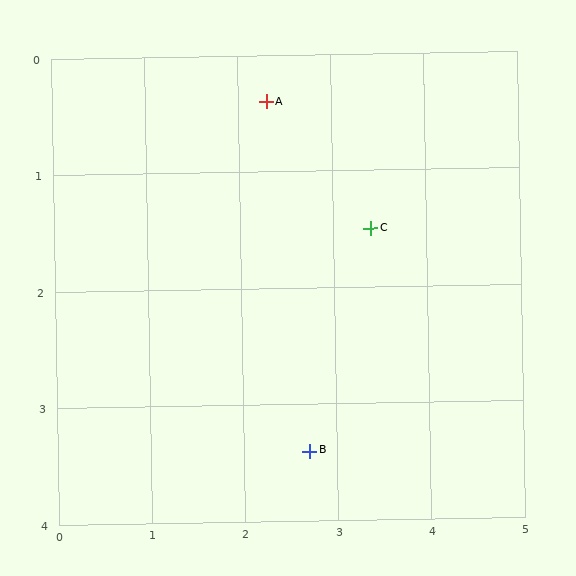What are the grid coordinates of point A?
Point A is at approximately (2.3, 0.4).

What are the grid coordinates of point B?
Point B is at approximately (2.7, 3.4).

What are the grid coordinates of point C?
Point C is at approximately (3.4, 1.5).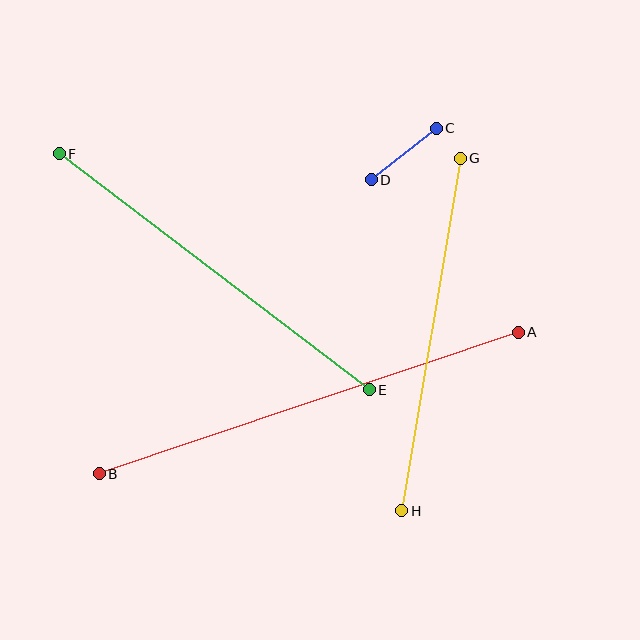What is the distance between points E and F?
The distance is approximately 389 pixels.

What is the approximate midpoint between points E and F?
The midpoint is at approximately (214, 272) pixels.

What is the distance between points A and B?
The distance is approximately 442 pixels.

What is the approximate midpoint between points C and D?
The midpoint is at approximately (404, 154) pixels.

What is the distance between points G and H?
The distance is approximately 358 pixels.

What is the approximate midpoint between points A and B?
The midpoint is at approximately (309, 403) pixels.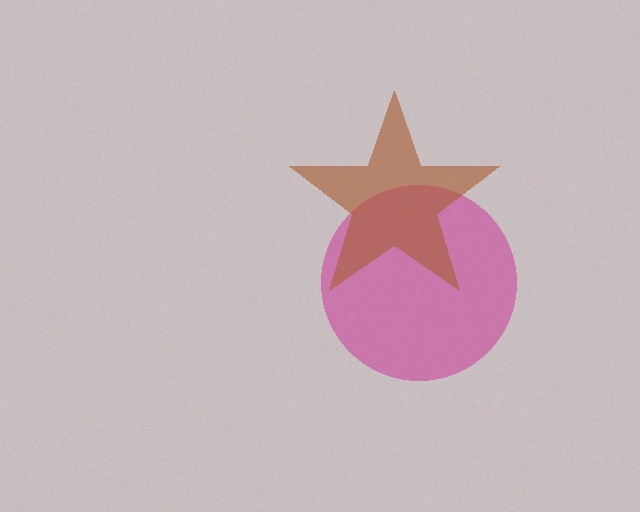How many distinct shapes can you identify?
There are 2 distinct shapes: a magenta circle, a brown star.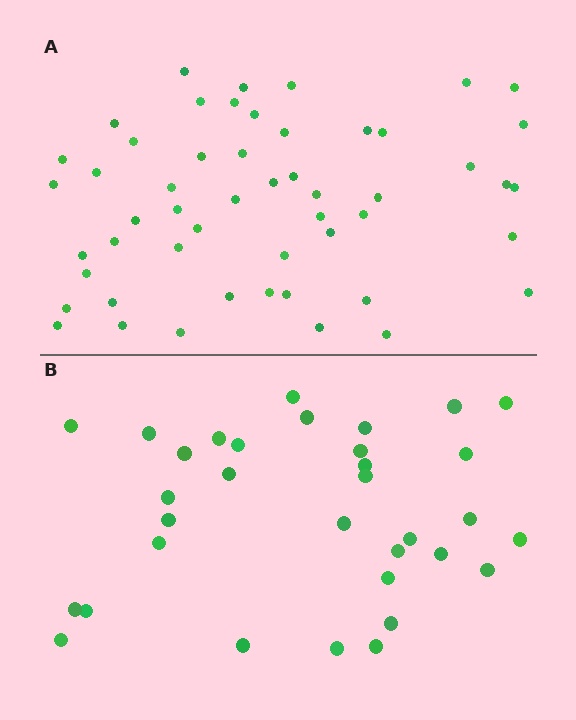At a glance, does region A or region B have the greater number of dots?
Region A (the top region) has more dots.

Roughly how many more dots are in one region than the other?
Region A has approximately 20 more dots than region B.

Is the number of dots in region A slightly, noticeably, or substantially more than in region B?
Region A has substantially more. The ratio is roughly 1.6 to 1.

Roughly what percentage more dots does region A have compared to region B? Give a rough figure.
About 60% more.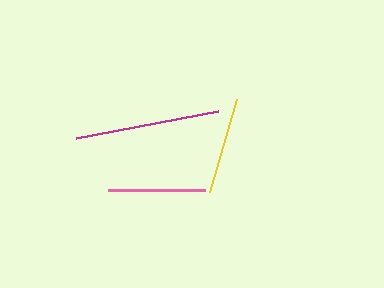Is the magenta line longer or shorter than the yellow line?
The magenta line is longer than the yellow line.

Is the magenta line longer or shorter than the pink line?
The magenta line is longer than the pink line.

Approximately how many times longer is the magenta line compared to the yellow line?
The magenta line is approximately 1.5 times the length of the yellow line.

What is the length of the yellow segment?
The yellow segment is approximately 98 pixels long.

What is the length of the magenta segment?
The magenta segment is approximately 145 pixels long.